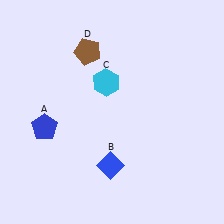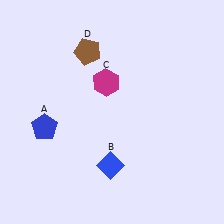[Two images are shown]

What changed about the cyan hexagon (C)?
In Image 1, C is cyan. In Image 2, it changed to magenta.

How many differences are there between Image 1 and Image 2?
There is 1 difference between the two images.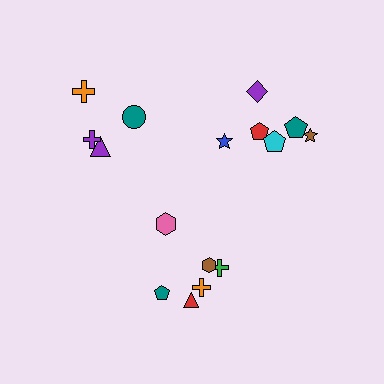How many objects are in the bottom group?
There are 6 objects.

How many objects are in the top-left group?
There are 4 objects.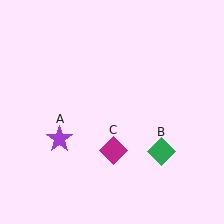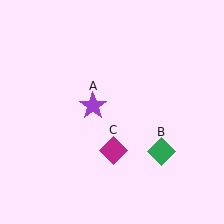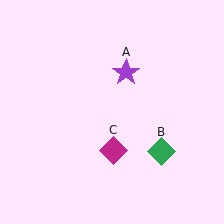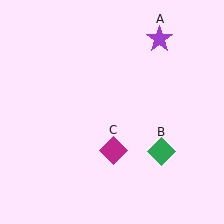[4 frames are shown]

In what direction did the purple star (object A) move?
The purple star (object A) moved up and to the right.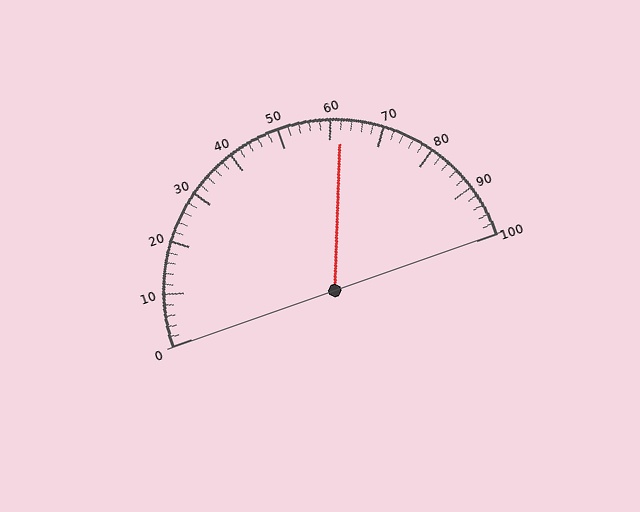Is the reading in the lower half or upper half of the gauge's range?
The reading is in the upper half of the range (0 to 100).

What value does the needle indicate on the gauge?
The needle indicates approximately 62.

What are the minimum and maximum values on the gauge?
The gauge ranges from 0 to 100.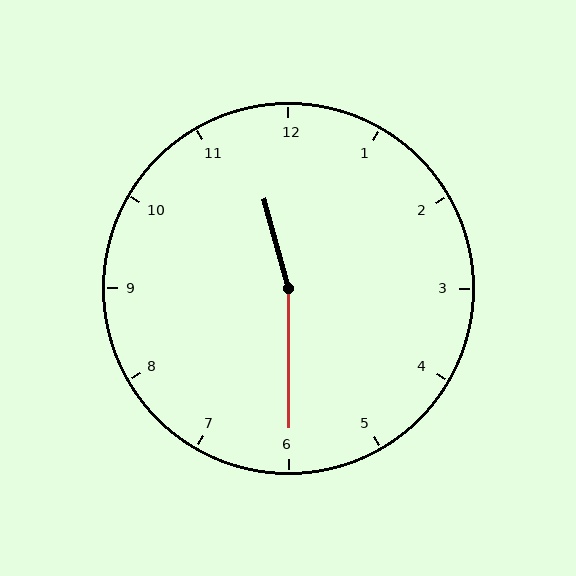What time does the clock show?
11:30.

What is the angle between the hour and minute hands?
Approximately 165 degrees.